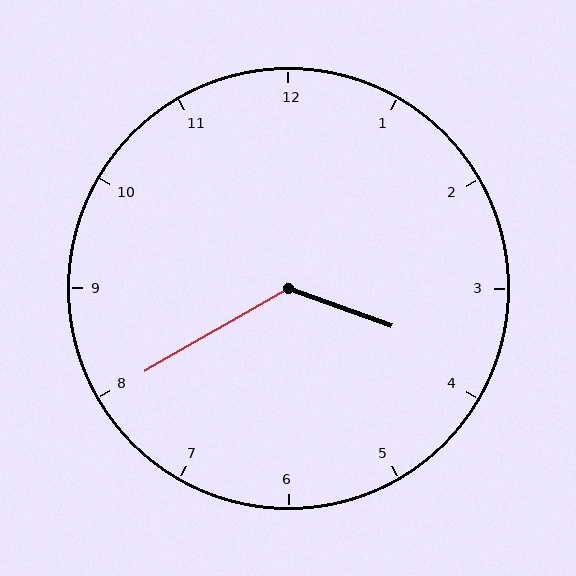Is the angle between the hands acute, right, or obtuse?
It is obtuse.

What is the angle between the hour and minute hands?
Approximately 130 degrees.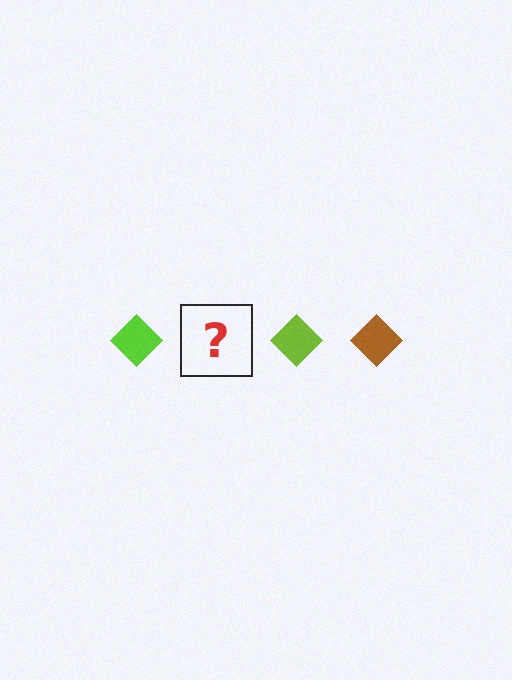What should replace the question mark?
The question mark should be replaced with a brown diamond.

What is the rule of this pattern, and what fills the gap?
The rule is that the pattern cycles through lime, brown diamonds. The gap should be filled with a brown diamond.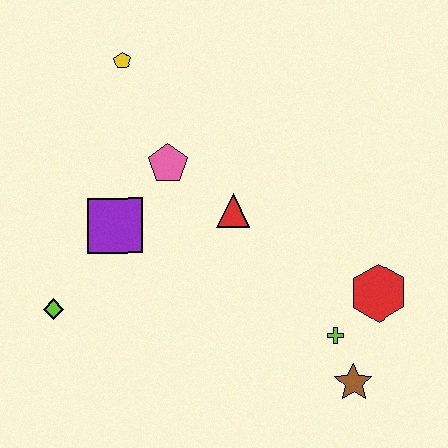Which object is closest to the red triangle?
The pink pentagon is closest to the red triangle.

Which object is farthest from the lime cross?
The yellow pentagon is farthest from the lime cross.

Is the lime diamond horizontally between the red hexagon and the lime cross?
No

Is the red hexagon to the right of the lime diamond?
Yes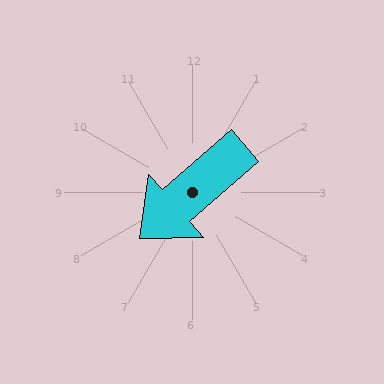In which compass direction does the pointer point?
Southwest.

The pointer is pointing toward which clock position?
Roughly 8 o'clock.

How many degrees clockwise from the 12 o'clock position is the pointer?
Approximately 229 degrees.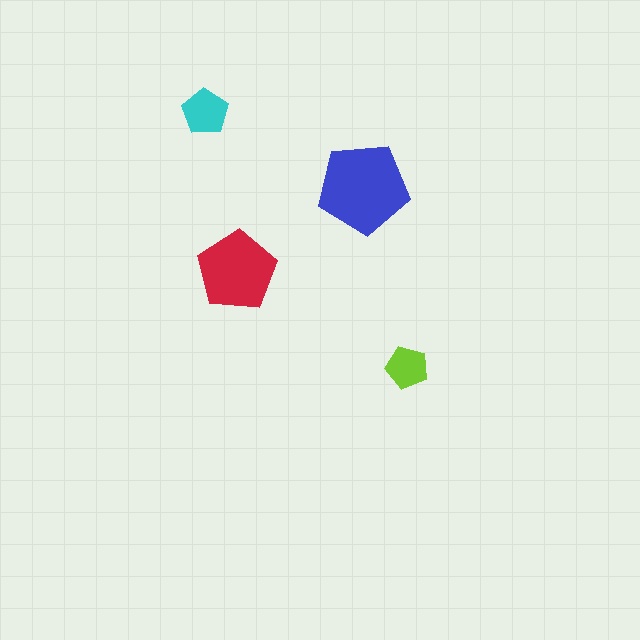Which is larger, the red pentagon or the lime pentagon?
The red one.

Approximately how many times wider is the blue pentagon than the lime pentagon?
About 2 times wider.